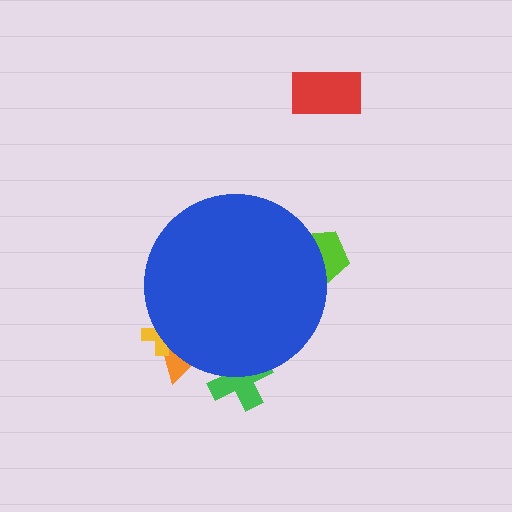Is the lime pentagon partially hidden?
Yes, the lime pentagon is partially hidden behind the blue circle.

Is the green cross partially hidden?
Yes, the green cross is partially hidden behind the blue circle.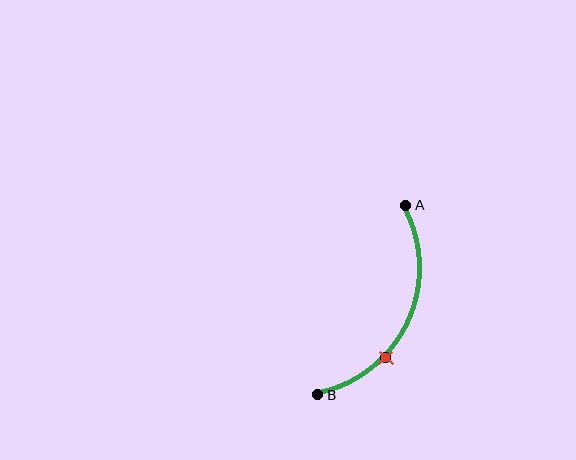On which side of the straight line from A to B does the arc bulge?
The arc bulges to the right of the straight line connecting A and B.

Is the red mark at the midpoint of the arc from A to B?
No. The red mark lies on the arc but is closer to endpoint B. The arc midpoint would be at the point on the curve equidistant along the arc from both A and B.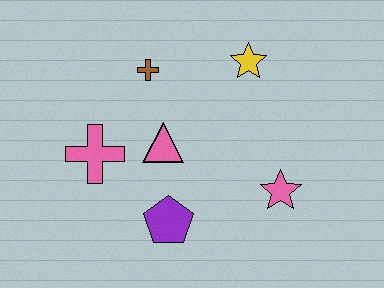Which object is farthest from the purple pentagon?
The yellow star is farthest from the purple pentagon.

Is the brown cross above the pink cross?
Yes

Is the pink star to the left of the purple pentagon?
No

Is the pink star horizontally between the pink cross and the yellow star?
No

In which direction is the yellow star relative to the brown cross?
The yellow star is to the right of the brown cross.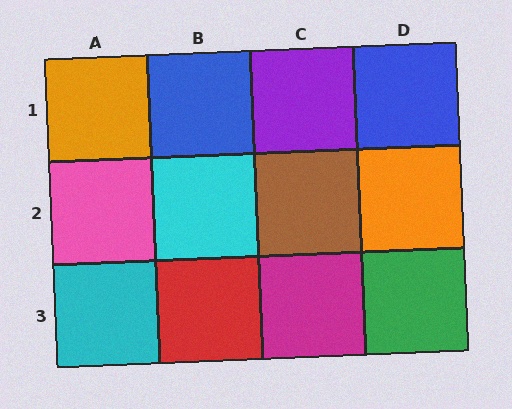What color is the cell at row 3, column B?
Red.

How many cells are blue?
2 cells are blue.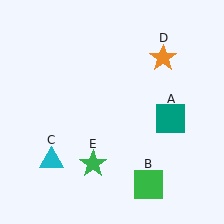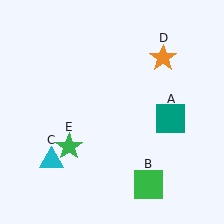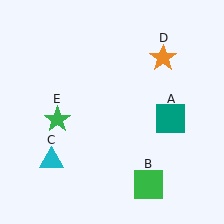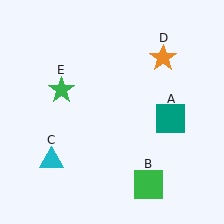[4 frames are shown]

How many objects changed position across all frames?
1 object changed position: green star (object E).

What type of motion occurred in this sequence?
The green star (object E) rotated clockwise around the center of the scene.